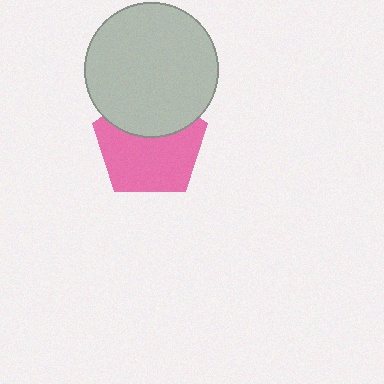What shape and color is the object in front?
The object in front is a light gray circle.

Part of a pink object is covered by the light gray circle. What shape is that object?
It is a pentagon.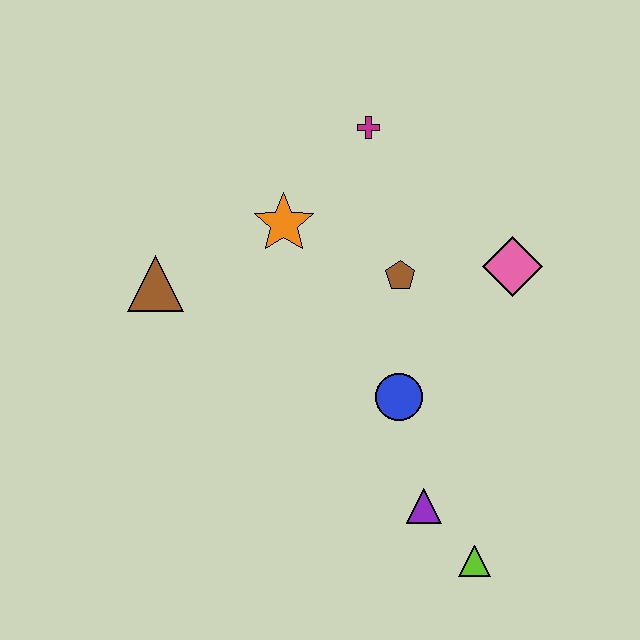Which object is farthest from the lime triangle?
The magenta cross is farthest from the lime triangle.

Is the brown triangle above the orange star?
No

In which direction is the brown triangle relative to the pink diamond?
The brown triangle is to the left of the pink diamond.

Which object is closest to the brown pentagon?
The pink diamond is closest to the brown pentagon.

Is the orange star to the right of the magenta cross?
No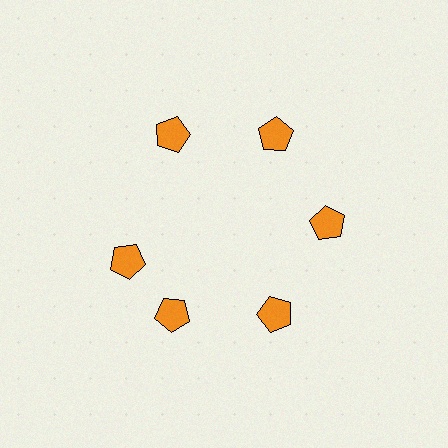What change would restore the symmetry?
The symmetry would be restored by rotating it back into even spacing with its neighbors so that all 6 pentagons sit at equal angles and equal distance from the center.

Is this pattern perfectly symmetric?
No. The 6 orange pentagons are arranged in a ring, but one element near the 9 o'clock position is rotated out of alignment along the ring, breaking the 6-fold rotational symmetry.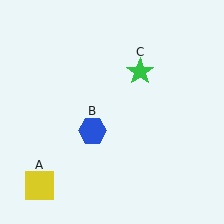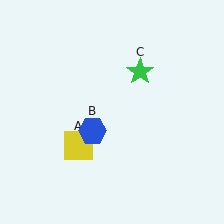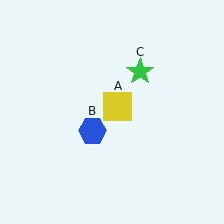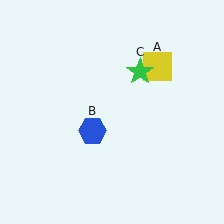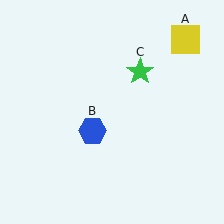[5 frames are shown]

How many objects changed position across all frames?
1 object changed position: yellow square (object A).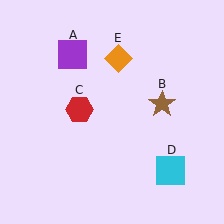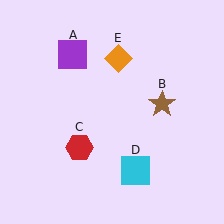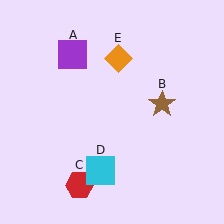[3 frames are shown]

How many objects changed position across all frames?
2 objects changed position: red hexagon (object C), cyan square (object D).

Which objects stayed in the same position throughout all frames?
Purple square (object A) and brown star (object B) and orange diamond (object E) remained stationary.